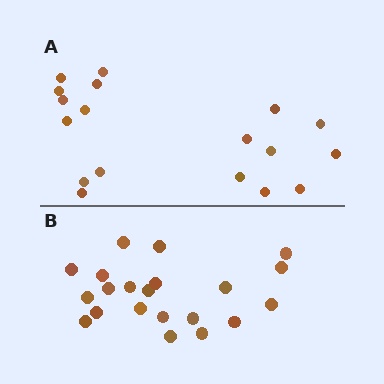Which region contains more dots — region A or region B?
Region B (the bottom region) has more dots.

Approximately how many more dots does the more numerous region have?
Region B has just a few more — roughly 2 or 3 more dots than region A.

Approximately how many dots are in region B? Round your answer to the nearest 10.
About 20 dots. (The exact count is 21, which rounds to 20.)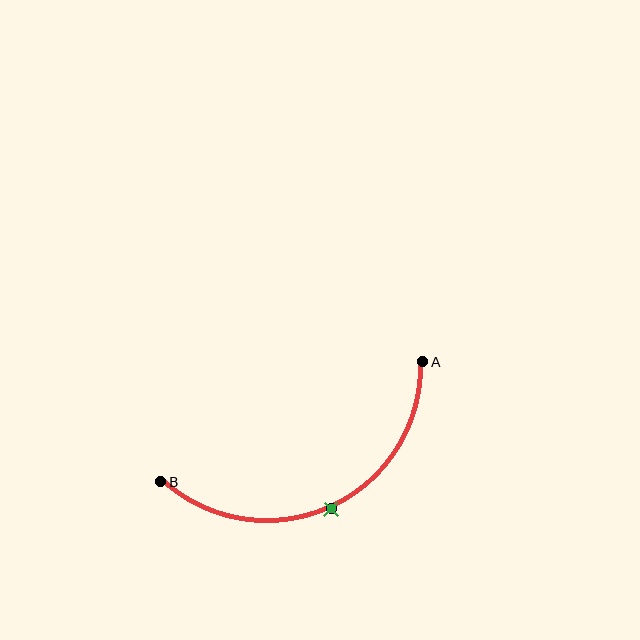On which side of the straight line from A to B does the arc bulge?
The arc bulges below the straight line connecting A and B.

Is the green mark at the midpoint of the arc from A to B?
Yes. The green mark lies on the arc at equal arc-length from both A and B — it is the arc midpoint.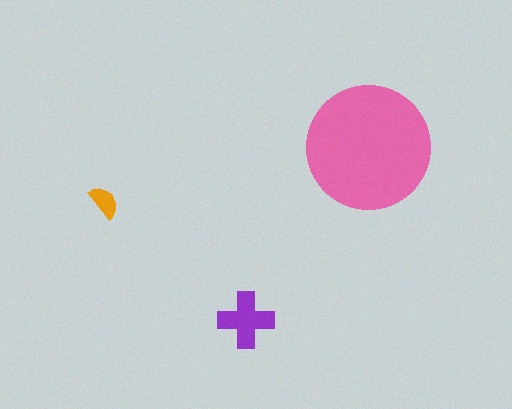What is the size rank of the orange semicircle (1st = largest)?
3rd.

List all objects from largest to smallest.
The pink circle, the purple cross, the orange semicircle.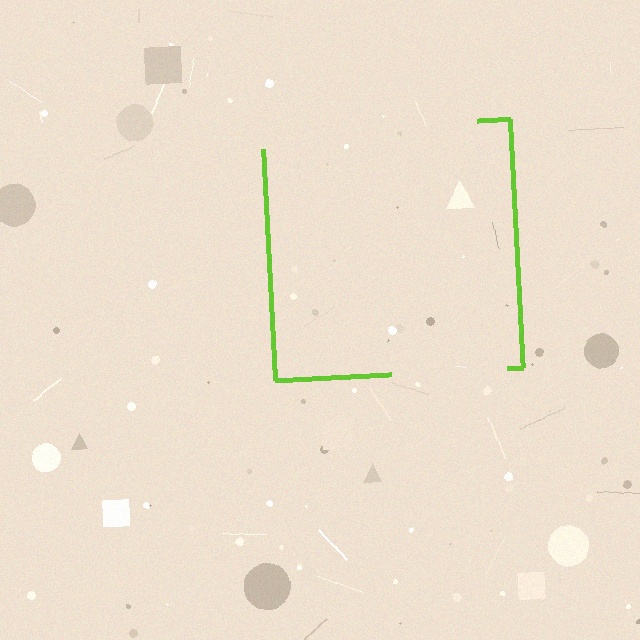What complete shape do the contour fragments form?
The contour fragments form a square.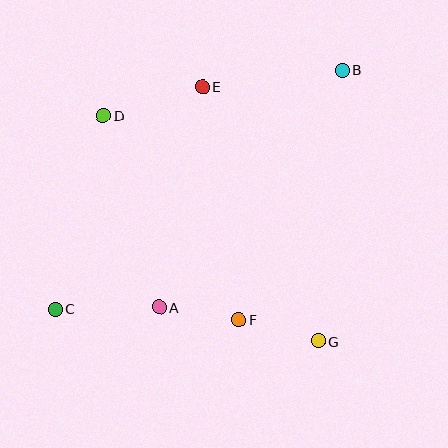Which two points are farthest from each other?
Points B and C are farthest from each other.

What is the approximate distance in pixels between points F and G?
The distance between F and G is approximately 83 pixels.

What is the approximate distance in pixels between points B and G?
The distance between B and G is approximately 272 pixels.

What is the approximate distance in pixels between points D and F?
The distance between D and F is approximately 244 pixels.